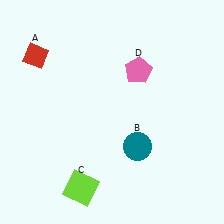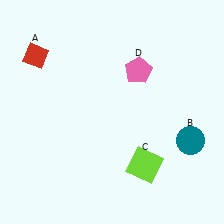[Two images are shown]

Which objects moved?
The objects that moved are: the teal circle (B), the lime square (C).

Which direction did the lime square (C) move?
The lime square (C) moved right.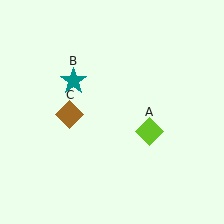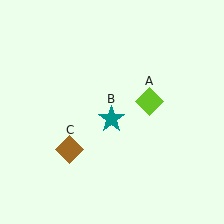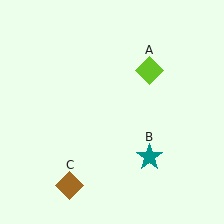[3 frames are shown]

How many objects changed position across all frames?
3 objects changed position: lime diamond (object A), teal star (object B), brown diamond (object C).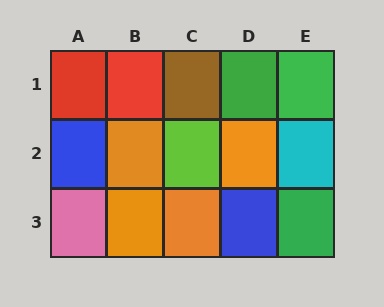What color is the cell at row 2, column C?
Lime.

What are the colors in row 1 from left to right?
Red, red, brown, green, green.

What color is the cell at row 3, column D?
Blue.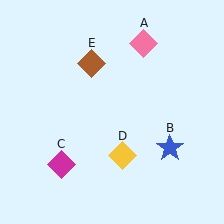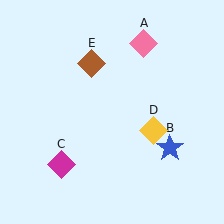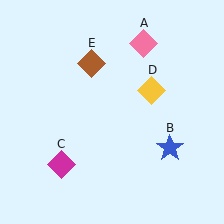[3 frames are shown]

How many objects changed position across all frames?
1 object changed position: yellow diamond (object D).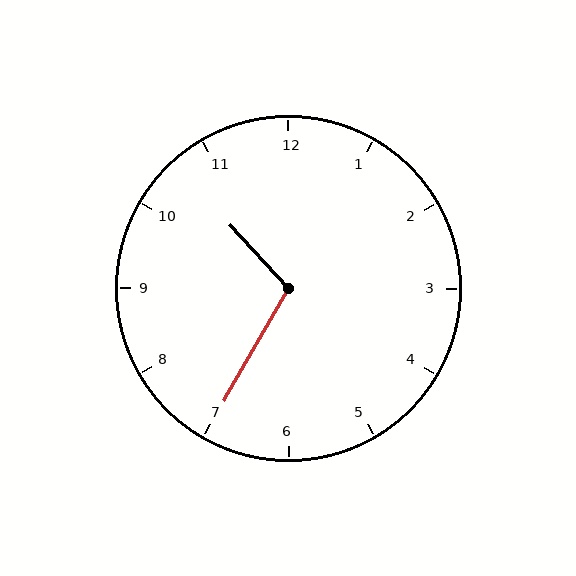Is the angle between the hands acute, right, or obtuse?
It is obtuse.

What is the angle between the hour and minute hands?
Approximately 108 degrees.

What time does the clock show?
10:35.